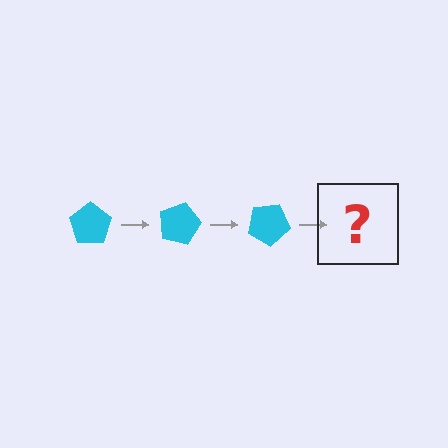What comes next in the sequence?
The next element should be a cyan pentagon rotated 45 degrees.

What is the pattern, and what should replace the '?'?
The pattern is that the pentagon rotates 15 degrees each step. The '?' should be a cyan pentagon rotated 45 degrees.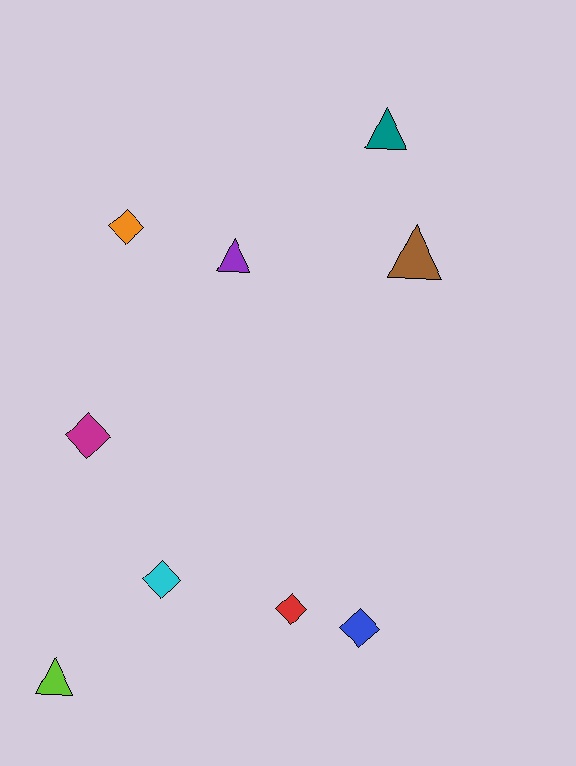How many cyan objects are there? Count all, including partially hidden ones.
There is 1 cyan object.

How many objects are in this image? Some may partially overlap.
There are 9 objects.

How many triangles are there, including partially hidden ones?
There are 4 triangles.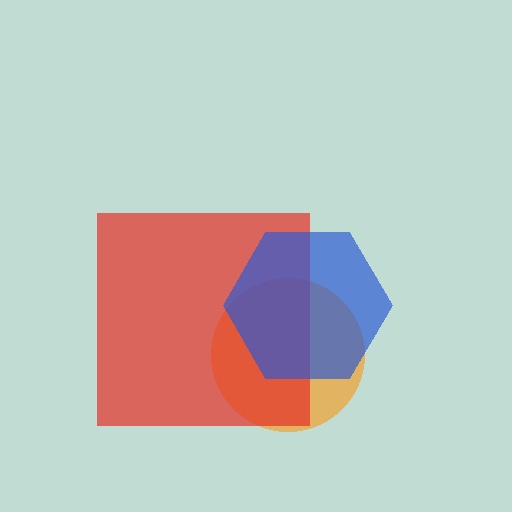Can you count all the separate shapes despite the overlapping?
Yes, there are 3 separate shapes.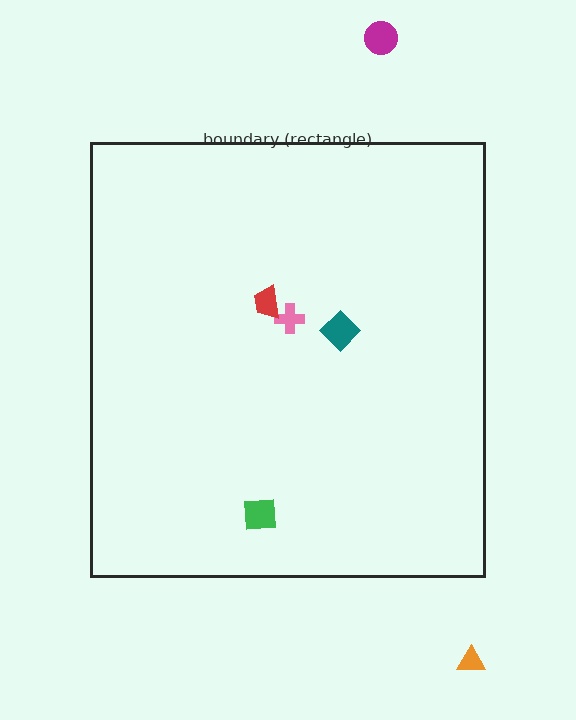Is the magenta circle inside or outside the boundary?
Outside.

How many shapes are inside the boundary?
4 inside, 2 outside.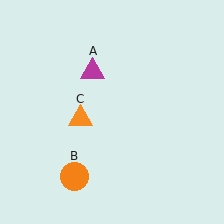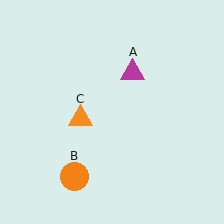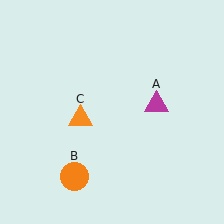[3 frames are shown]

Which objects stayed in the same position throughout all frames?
Orange circle (object B) and orange triangle (object C) remained stationary.